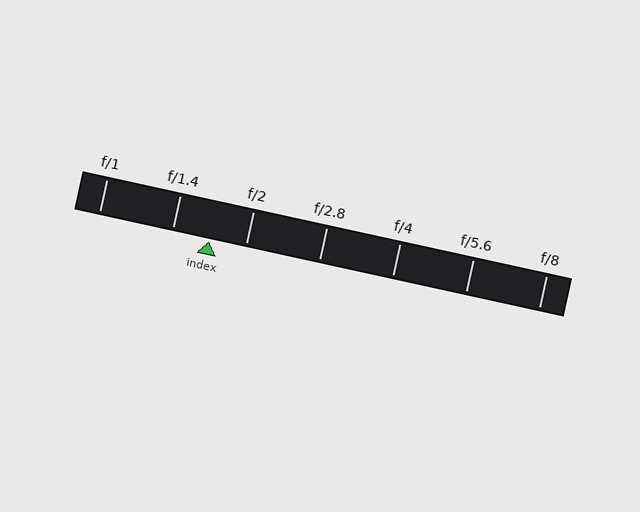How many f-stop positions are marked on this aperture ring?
There are 7 f-stop positions marked.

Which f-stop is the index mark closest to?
The index mark is closest to f/2.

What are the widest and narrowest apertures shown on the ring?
The widest aperture shown is f/1 and the narrowest is f/8.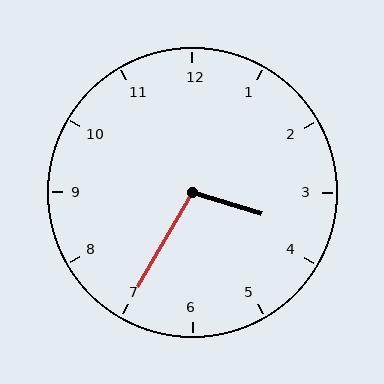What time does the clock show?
3:35.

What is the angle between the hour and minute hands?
Approximately 102 degrees.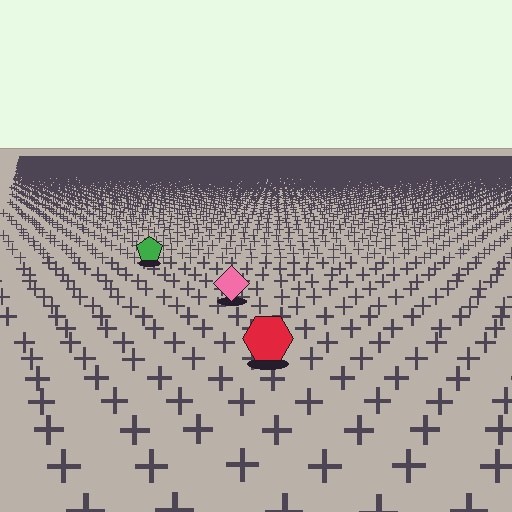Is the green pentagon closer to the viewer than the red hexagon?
No. The red hexagon is closer — you can tell from the texture gradient: the ground texture is coarser near it.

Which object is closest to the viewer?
The red hexagon is closest. The texture marks near it are larger and more spread out.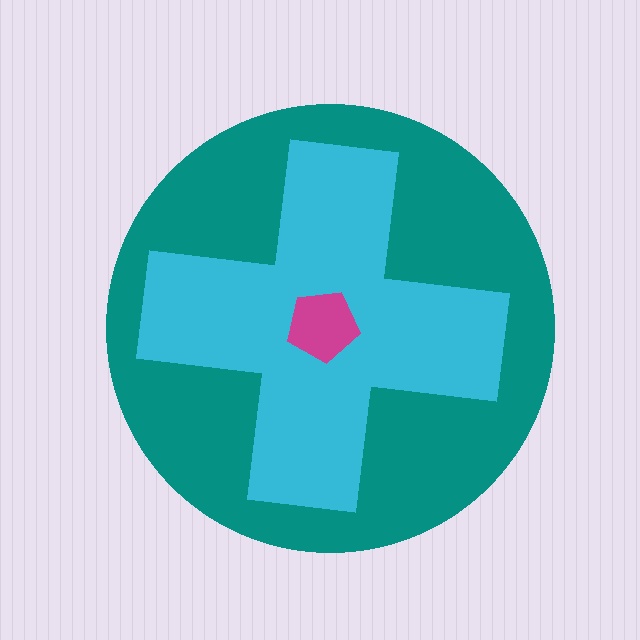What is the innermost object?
The magenta pentagon.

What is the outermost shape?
The teal circle.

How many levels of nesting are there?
3.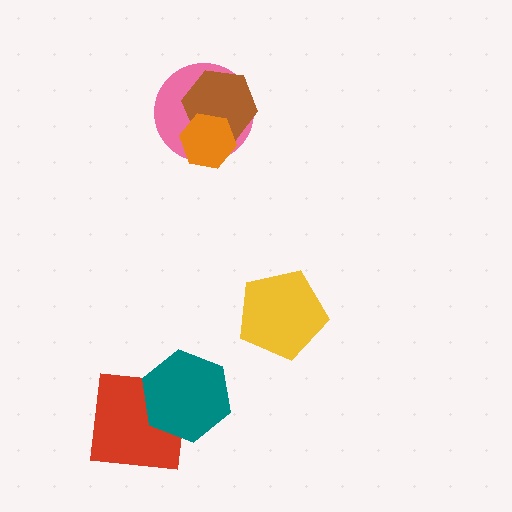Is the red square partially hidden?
Yes, it is partially covered by another shape.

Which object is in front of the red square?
The teal hexagon is in front of the red square.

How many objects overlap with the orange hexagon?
2 objects overlap with the orange hexagon.